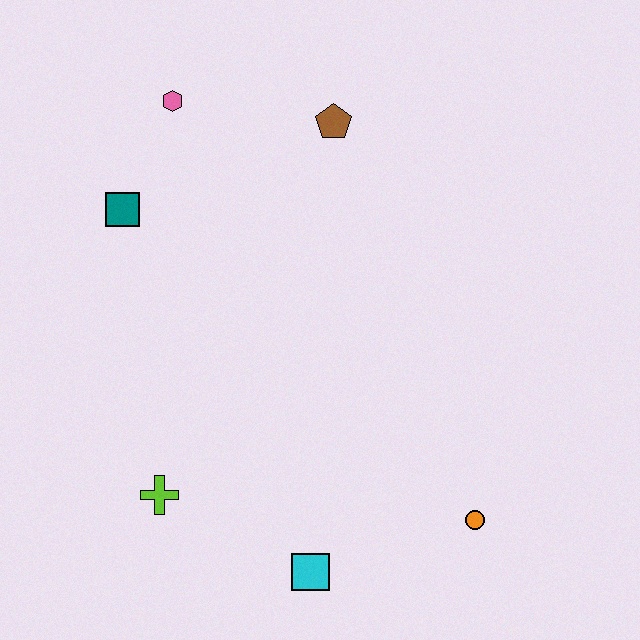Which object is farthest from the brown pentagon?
The cyan square is farthest from the brown pentagon.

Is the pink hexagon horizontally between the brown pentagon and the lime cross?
Yes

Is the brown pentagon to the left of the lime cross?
No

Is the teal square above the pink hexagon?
No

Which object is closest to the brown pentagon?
The pink hexagon is closest to the brown pentagon.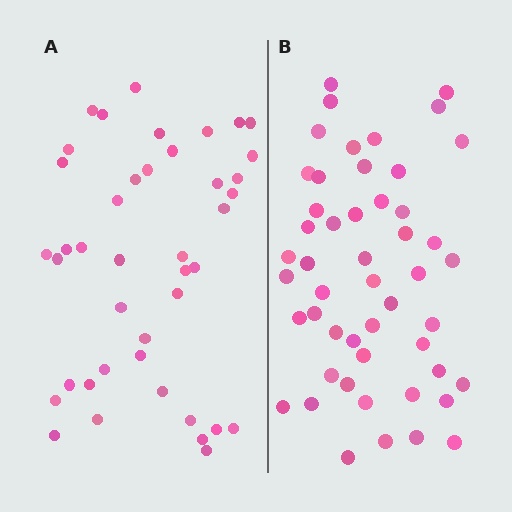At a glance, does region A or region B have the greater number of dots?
Region B (the right region) has more dots.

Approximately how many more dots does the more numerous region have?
Region B has roughly 8 or so more dots than region A.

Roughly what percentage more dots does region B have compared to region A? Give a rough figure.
About 20% more.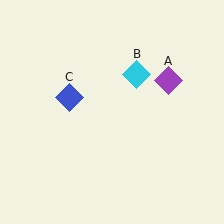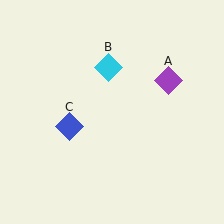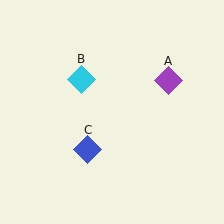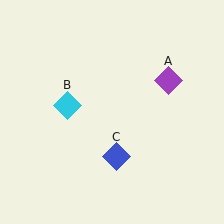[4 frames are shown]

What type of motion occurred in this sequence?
The cyan diamond (object B), blue diamond (object C) rotated counterclockwise around the center of the scene.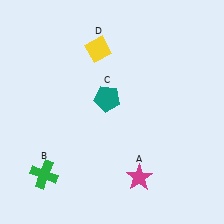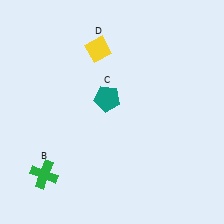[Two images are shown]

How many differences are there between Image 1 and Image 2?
There is 1 difference between the two images.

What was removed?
The magenta star (A) was removed in Image 2.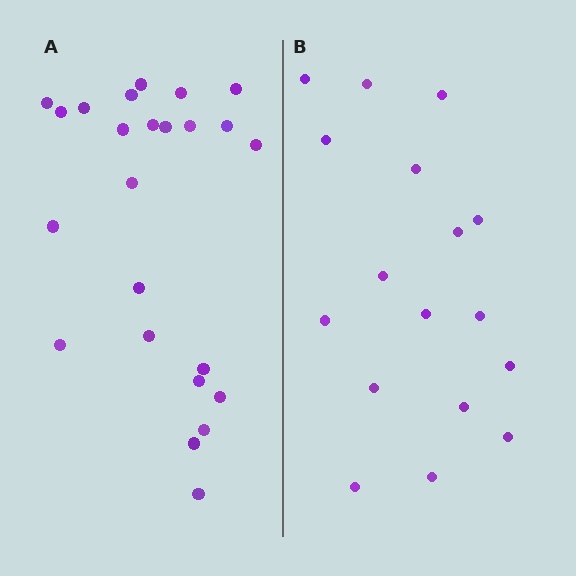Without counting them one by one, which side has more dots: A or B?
Region A (the left region) has more dots.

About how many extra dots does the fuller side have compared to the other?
Region A has roughly 8 or so more dots than region B.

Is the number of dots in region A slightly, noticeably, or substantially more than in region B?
Region A has noticeably more, but not dramatically so. The ratio is roughly 1.4 to 1.